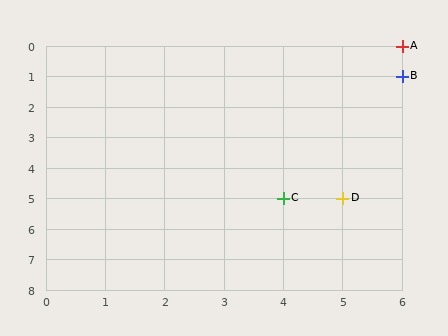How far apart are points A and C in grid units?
Points A and C are 2 columns and 5 rows apart (about 5.4 grid units diagonally).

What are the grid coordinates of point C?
Point C is at grid coordinates (4, 5).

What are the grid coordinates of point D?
Point D is at grid coordinates (5, 5).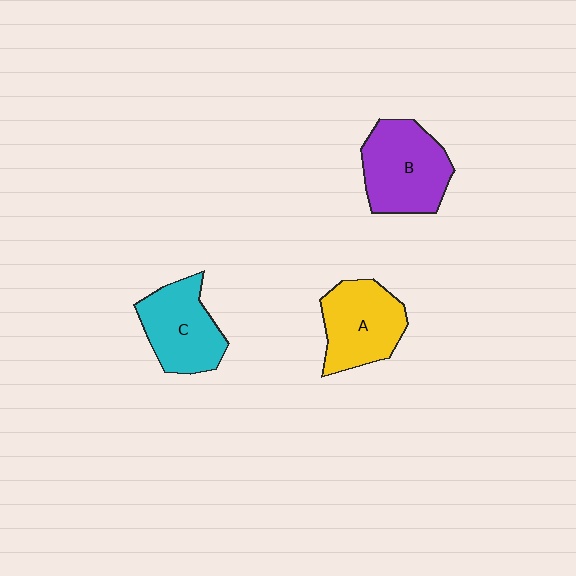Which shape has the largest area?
Shape B (purple).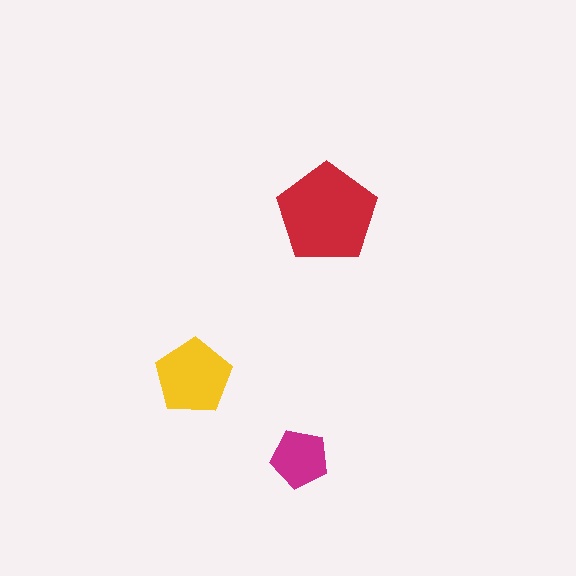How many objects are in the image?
There are 3 objects in the image.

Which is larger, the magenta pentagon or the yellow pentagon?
The yellow one.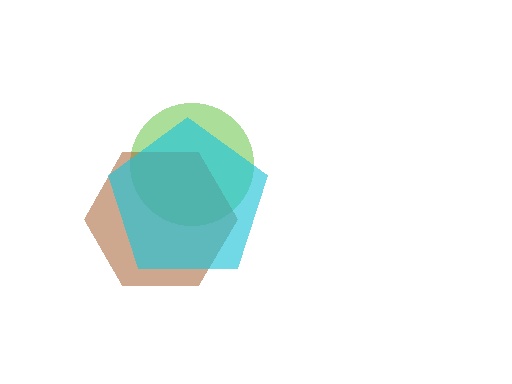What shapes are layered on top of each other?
The layered shapes are: a lime circle, a brown hexagon, a cyan pentagon.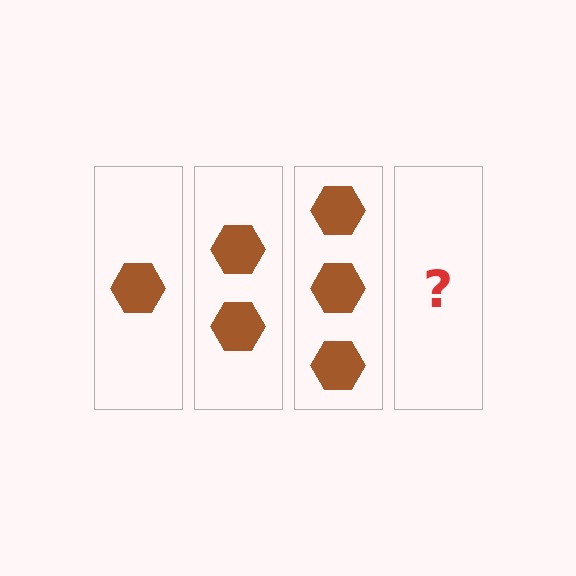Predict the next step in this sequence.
The next step is 4 hexagons.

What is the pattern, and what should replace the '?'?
The pattern is that each step adds one more hexagon. The '?' should be 4 hexagons.